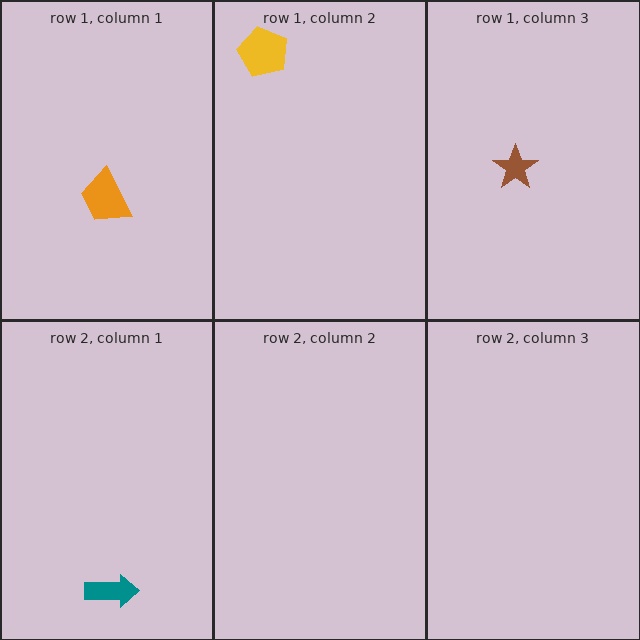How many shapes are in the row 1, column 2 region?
1.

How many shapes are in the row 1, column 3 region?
1.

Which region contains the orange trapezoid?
The row 1, column 1 region.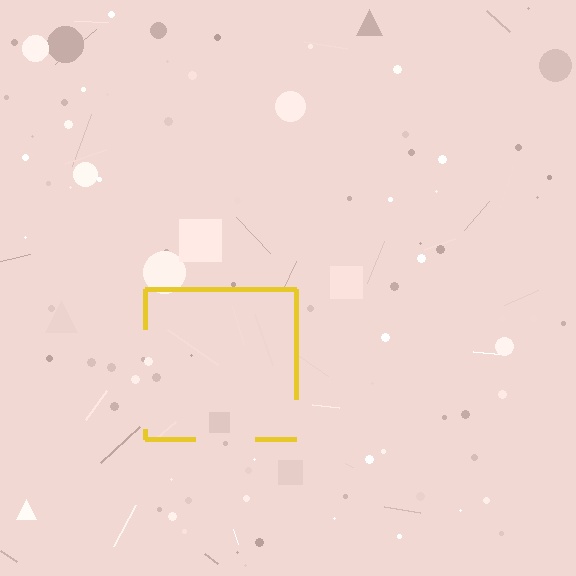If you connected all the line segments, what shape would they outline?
They would outline a square.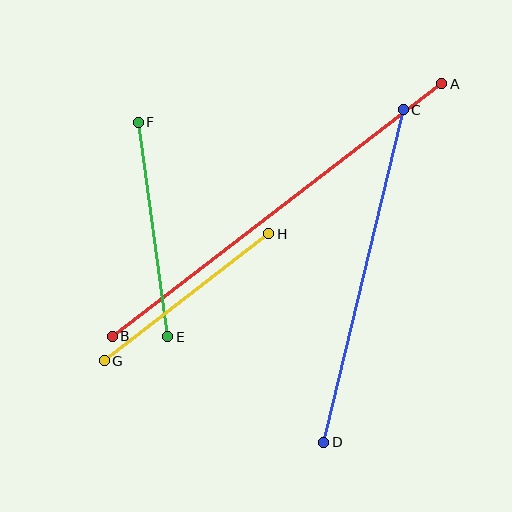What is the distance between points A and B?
The distance is approximately 415 pixels.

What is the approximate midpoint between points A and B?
The midpoint is at approximately (277, 210) pixels.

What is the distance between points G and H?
The distance is approximately 208 pixels.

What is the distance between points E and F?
The distance is approximately 217 pixels.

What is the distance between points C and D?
The distance is approximately 342 pixels.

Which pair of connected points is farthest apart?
Points A and B are farthest apart.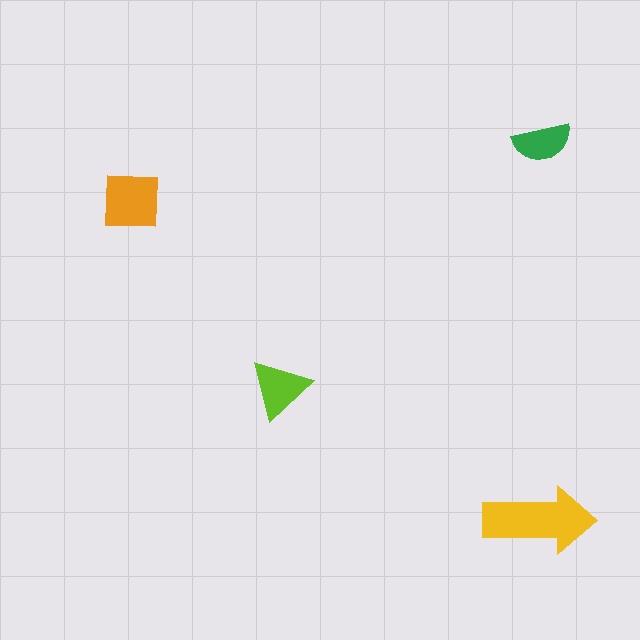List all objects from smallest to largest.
The green semicircle, the lime triangle, the orange square, the yellow arrow.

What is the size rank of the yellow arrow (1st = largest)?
1st.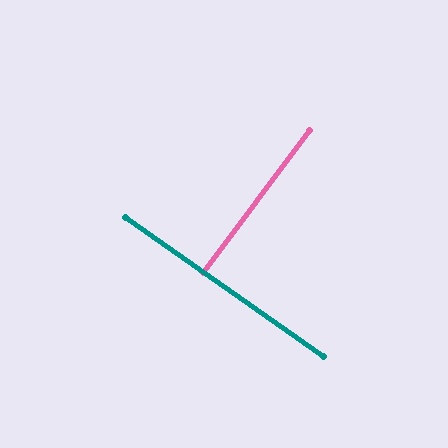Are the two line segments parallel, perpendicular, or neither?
Perpendicular — they meet at approximately 89°.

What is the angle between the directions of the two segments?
Approximately 89 degrees.